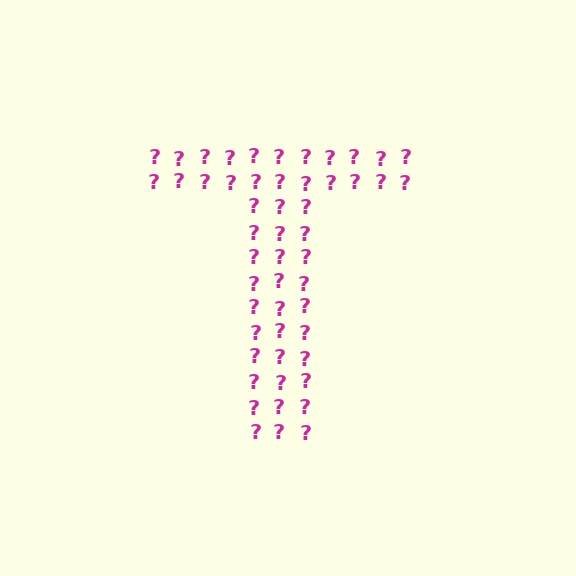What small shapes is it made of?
It is made of small question marks.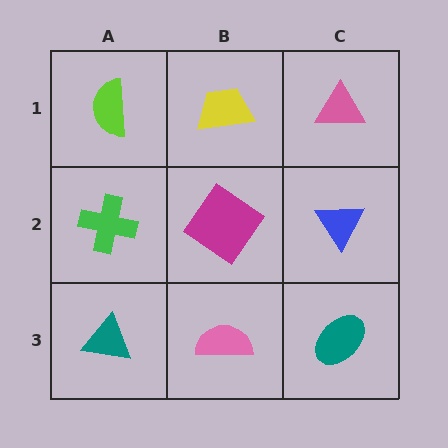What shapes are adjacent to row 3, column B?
A magenta diamond (row 2, column B), a teal triangle (row 3, column A), a teal ellipse (row 3, column C).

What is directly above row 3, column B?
A magenta diamond.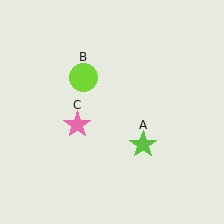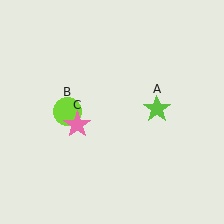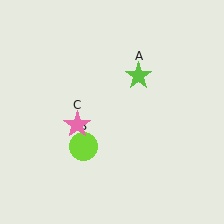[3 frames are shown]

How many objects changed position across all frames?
2 objects changed position: lime star (object A), lime circle (object B).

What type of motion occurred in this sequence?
The lime star (object A), lime circle (object B) rotated counterclockwise around the center of the scene.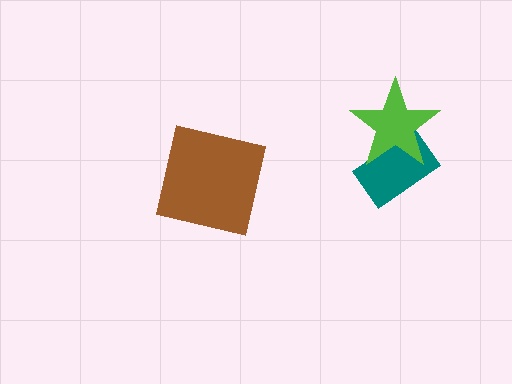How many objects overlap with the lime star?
1 object overlaps with the lime star.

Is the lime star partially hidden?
No, no other shape covers it.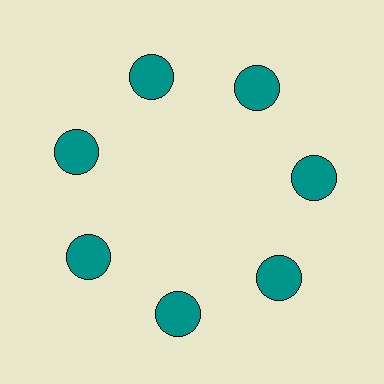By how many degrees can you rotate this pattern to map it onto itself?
The pattern maps onto itself every 51 degrees of rotation.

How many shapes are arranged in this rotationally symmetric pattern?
There are 7 shapes, arranged in 7 groups of 1.